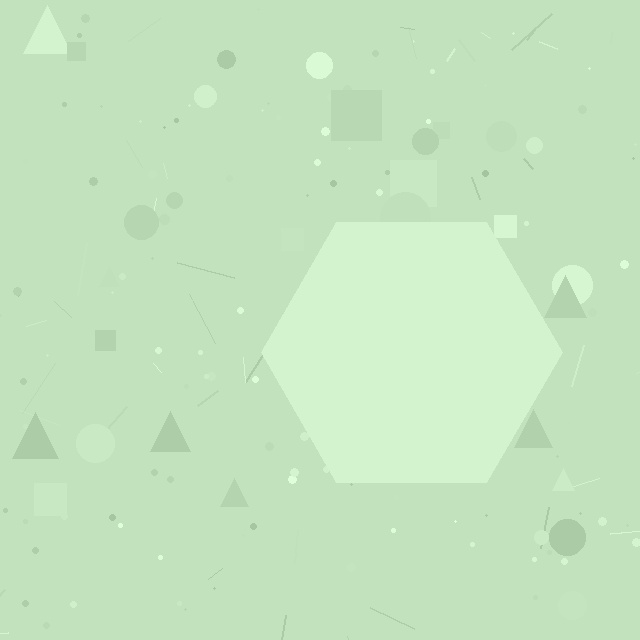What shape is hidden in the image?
A hexagon is hidden in the image.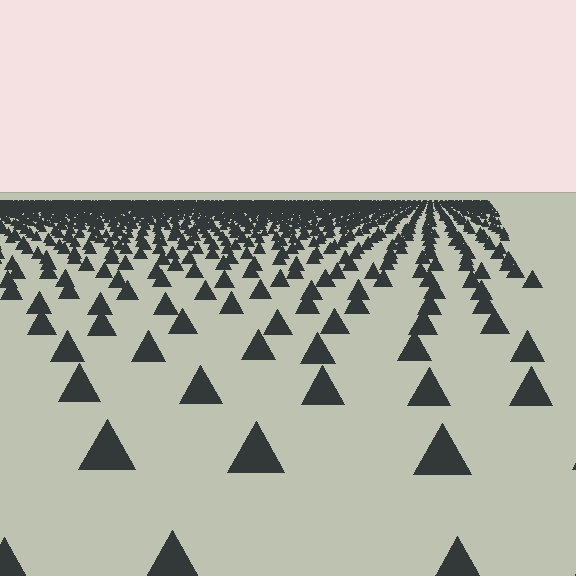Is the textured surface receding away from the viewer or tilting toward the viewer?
The surface is receding away from the viewer. Texture elements get smaller and denser toward the top.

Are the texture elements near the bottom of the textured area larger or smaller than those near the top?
Larger. Near the bottom, elements are closer to the viewer and appear at a bigger on-screen size.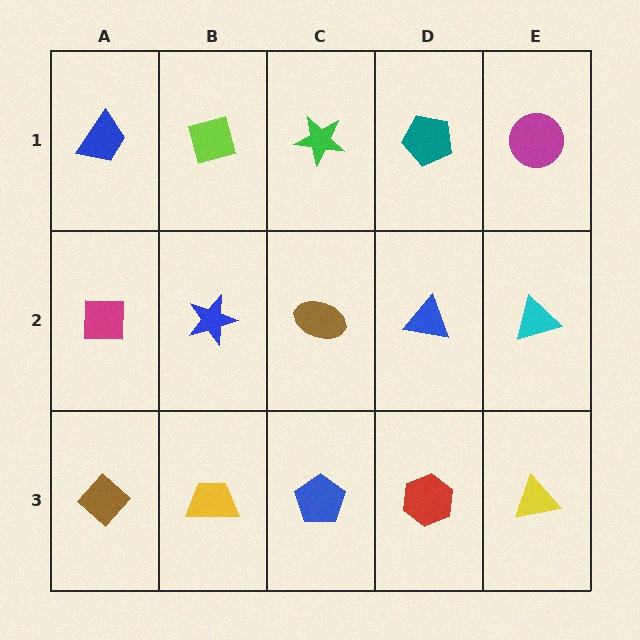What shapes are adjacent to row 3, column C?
A brown ellipse (row 2, column C), a yellow trapezoid (row 3, column B), a red hexagon (row 3, column D).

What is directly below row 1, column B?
A blue star.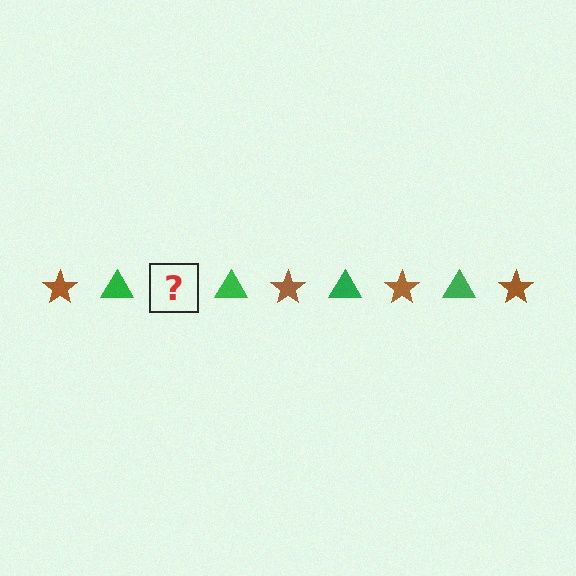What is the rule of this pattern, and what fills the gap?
The rule is that the pattern alternates between brown star and green triangle. The gap should be filled with a brown star.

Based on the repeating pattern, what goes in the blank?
The blank should be a brown star.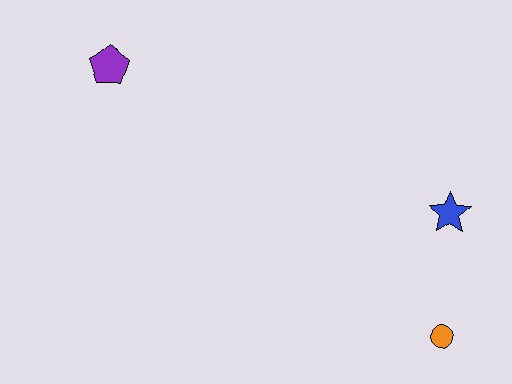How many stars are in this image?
There is 1 star.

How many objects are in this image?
There are 3 objects.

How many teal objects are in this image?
There are no teal objects.